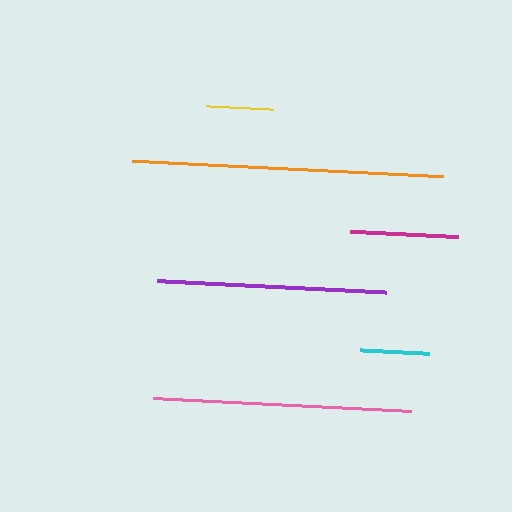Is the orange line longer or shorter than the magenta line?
The orange line is longer than the magenta line.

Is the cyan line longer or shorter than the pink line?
The pink line is longer than the cyan line.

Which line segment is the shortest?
The yellow line is the shortest at approximately 67 pixels.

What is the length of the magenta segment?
The magenta segment is approximately 108 pixels long.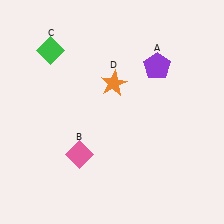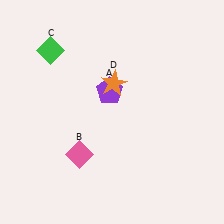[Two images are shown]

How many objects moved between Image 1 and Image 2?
1 object moved between the two images.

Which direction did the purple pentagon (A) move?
The purple pentagon (A) moved left.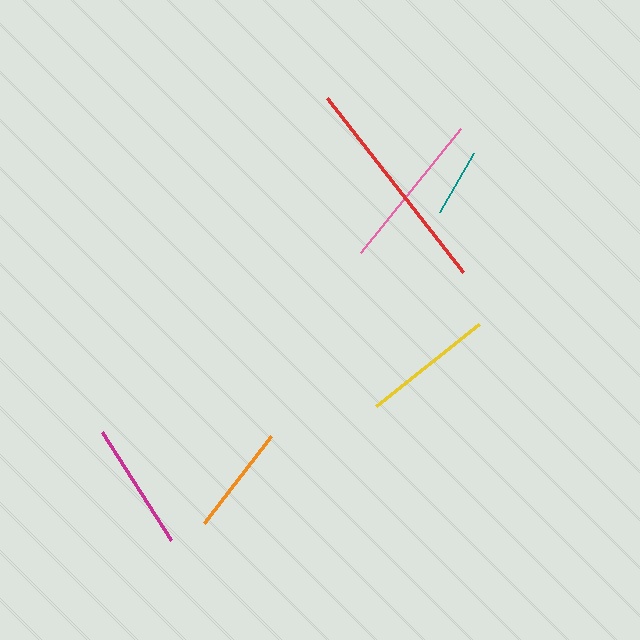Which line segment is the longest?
The red line is the longest at approximately 221 pixels.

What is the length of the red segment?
The red segment is approximately 221 pixels long.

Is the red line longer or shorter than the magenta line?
The red line is longer than the magenta line.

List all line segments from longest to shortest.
From longest to shortest: red, pink, yellow, magenta, orange, teal.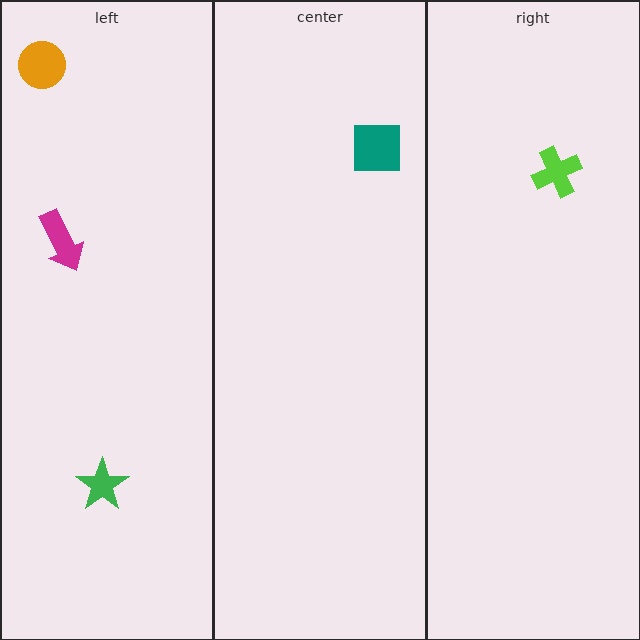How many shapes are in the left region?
3.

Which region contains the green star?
The left region.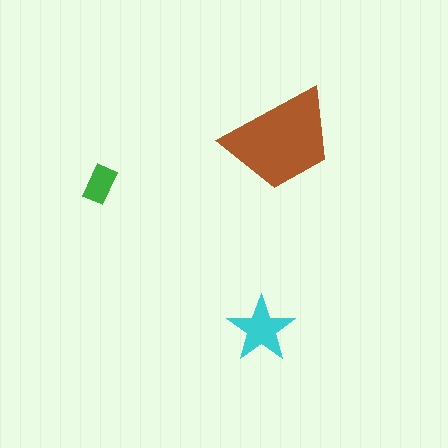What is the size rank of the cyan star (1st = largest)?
2nd.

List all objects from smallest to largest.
The green rectangle, the cyan star, the brown trapezoid.